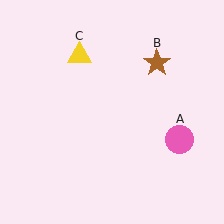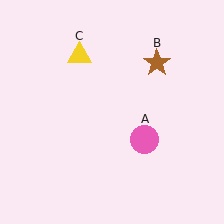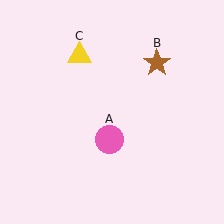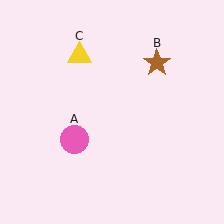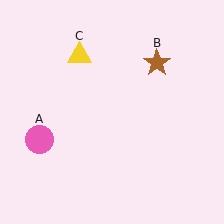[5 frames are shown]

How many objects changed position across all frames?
1 object changed position: pink circle (object A).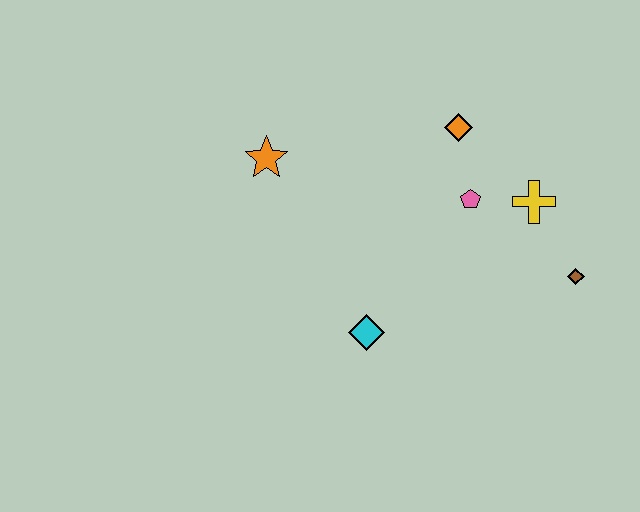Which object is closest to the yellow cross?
The pink pentagon is closest to the yellow cross.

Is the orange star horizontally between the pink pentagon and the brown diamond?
No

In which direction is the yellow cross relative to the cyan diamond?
The yellow cross is to the right of the cyan diamond.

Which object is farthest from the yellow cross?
The orange star is farthest from the yellow cross.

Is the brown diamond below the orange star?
Yes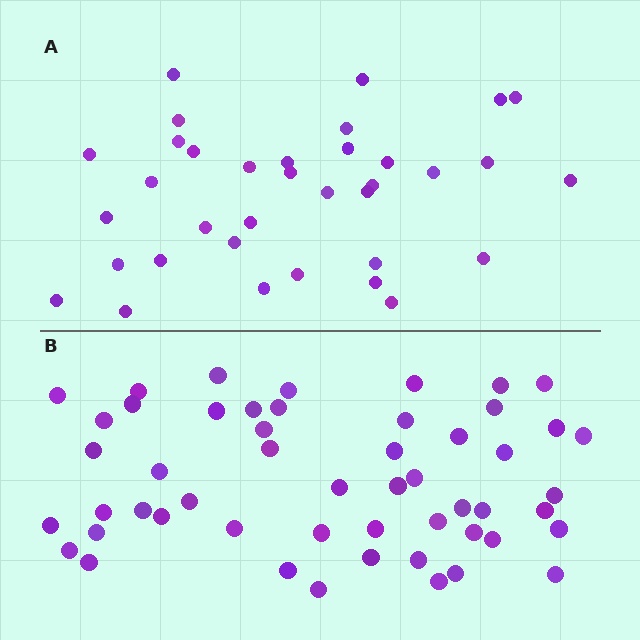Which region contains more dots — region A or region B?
Region B (the bottom region) has more dots.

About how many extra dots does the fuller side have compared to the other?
Region B has approximately 15 more dots than region A.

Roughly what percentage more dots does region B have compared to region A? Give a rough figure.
About 50% more.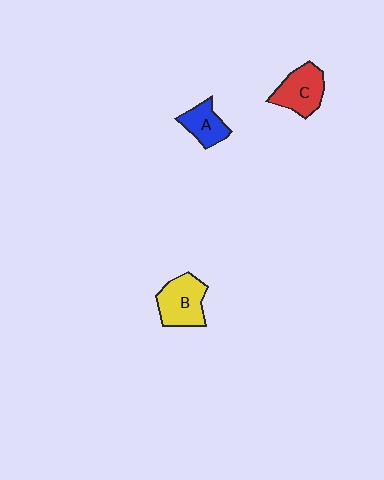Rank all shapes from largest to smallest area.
From largest to smallest: B (yellow), C (red), A (blue).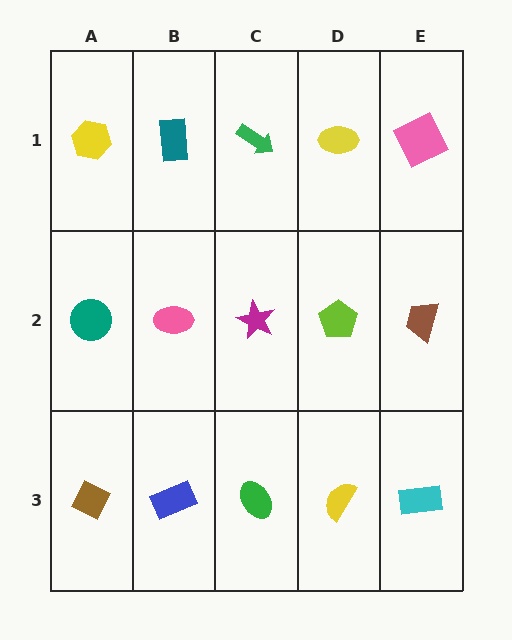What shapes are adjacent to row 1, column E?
A brown trapezoid (row 2, column E), a yellow ellipse (row 1, column D).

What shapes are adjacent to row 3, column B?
A pink ellipse (row 2, column B), a brown diamond (row 3, column A), a green ellipse (row 3, column C).